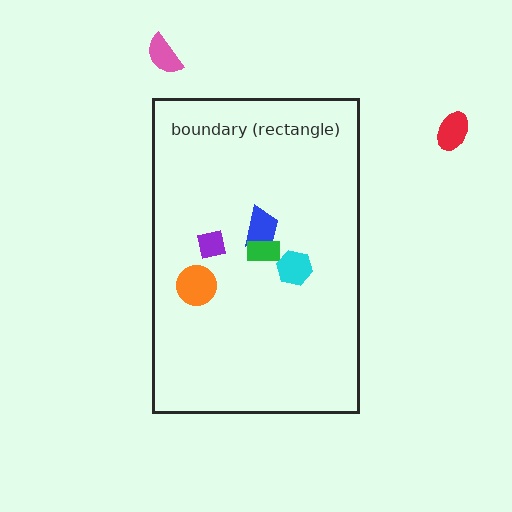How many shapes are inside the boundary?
5 inside, 2 outside.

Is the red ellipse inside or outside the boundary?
Outside.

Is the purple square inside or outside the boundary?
Inside.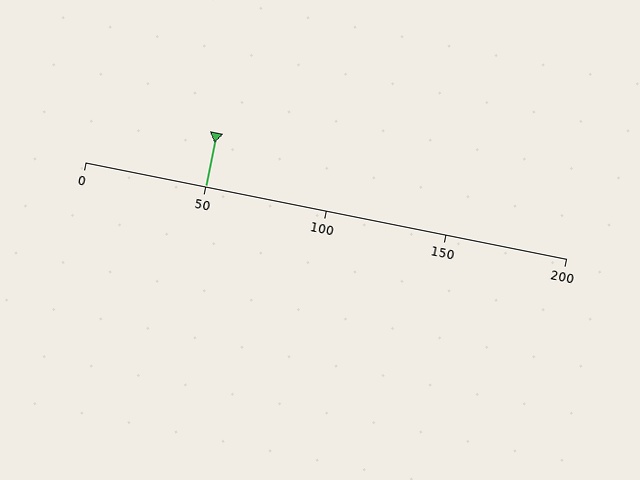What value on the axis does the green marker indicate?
The marker indicates approximately 50.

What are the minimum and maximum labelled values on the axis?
The axis runs from 0 to 200.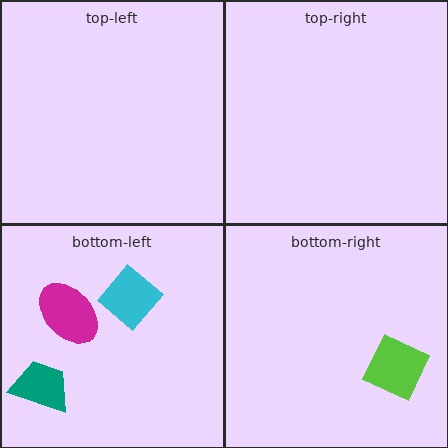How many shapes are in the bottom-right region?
1.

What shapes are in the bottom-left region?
The teal trapezoid, the cyan diamond, the magenta ellipse.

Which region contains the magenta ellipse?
The bottom-left region.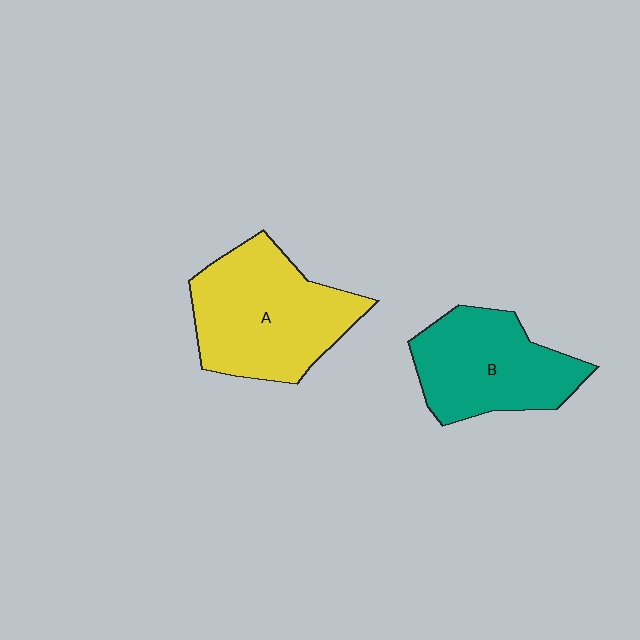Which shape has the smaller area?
Shape B (teal).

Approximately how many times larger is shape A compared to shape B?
Approximately 1.2 times.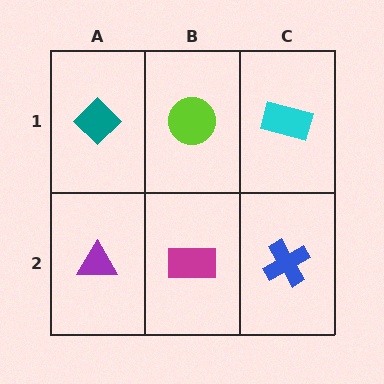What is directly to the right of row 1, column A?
A lime circle.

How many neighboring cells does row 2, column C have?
2.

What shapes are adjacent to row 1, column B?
A magenta rectangle (row 2, column B), a teal diamond (row 1, column A), a cyan rectangle (row 1, column C).